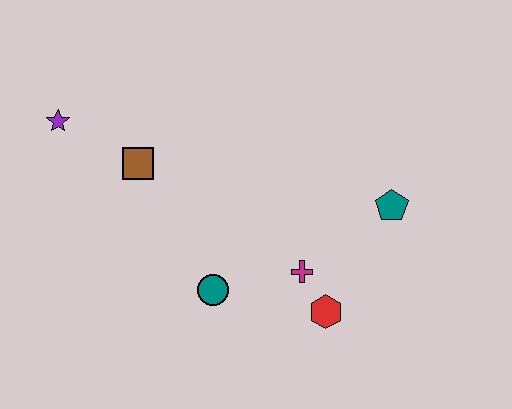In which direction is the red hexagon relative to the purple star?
The red hexagon is to the right of the purple star.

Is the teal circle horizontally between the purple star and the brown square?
No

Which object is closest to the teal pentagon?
The magenta cross is closest to the teal pentagon.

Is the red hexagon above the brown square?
No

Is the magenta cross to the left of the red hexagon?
Yes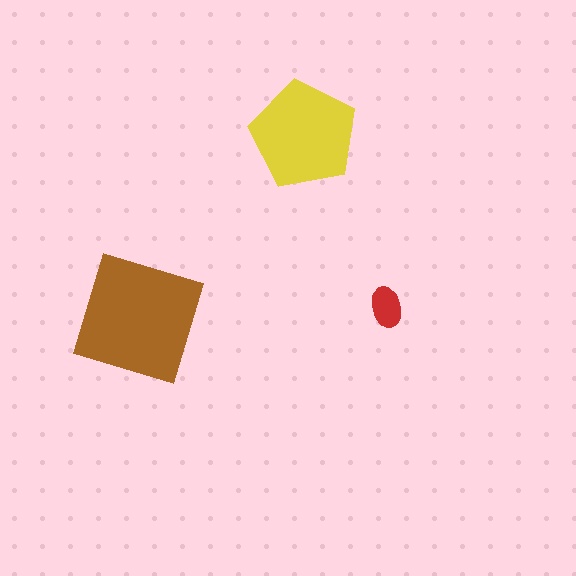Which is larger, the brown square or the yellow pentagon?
The brown square.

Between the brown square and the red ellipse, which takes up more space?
The brown square.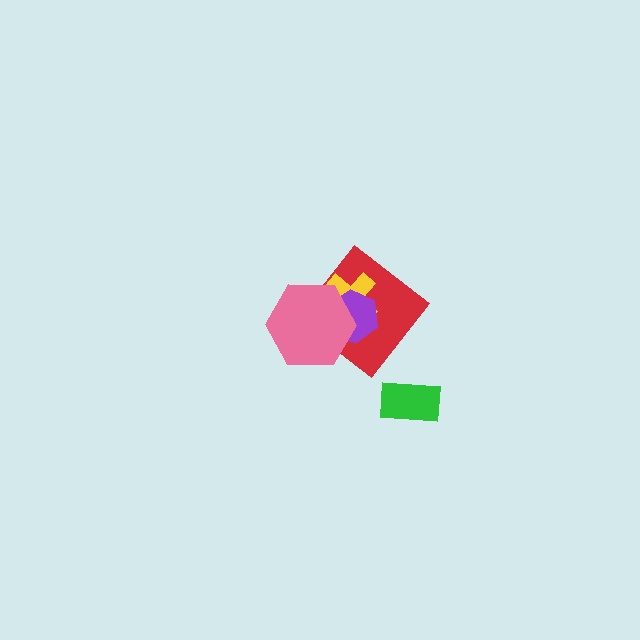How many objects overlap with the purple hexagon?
3 objects overlap with the purple hexagon.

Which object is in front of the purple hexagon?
The pink hexagon is in front of the purple hexagon.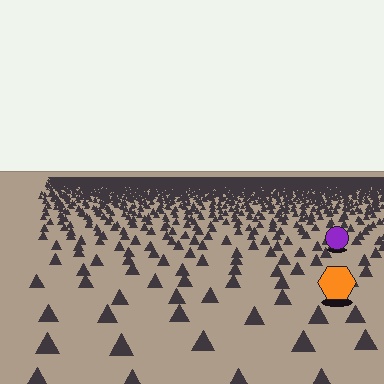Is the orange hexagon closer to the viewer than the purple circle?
Yes. The orange hexagon is closer — you can tell from the texture gradient: the ground texture is coarser near it.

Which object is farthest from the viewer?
The purple circle is farthest from the viewer. It appears smaller and the ground texture around it is denser.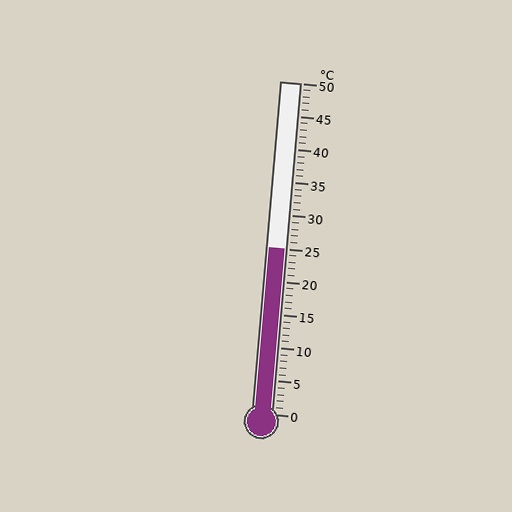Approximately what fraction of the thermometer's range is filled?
The thermometer is filled to approximately 50% of its range.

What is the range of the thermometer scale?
The thermometer scale ranges from 0°C to 50°C.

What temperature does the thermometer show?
The thermometer shows approximately 25°C.